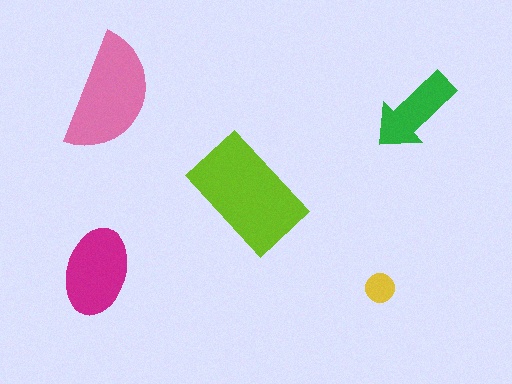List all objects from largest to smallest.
The lime rectangle, the pink semicircle, the magenta ellipse, the green arrow, the yellow circle.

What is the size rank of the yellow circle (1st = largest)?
5th.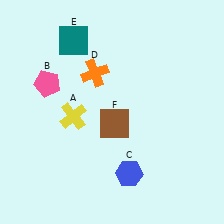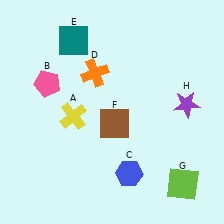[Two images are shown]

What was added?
A lime square (G), a purple star (H) were added in Image 2.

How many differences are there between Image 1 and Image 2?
There are 2 differences between the two images.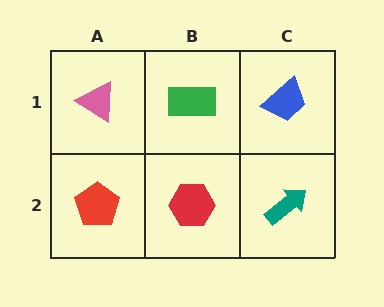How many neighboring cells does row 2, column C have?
2.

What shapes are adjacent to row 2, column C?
A blue trapezoid (row 1, column C), a red hexagon (row 2, column B).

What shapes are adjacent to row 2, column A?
A pink triangle (row 1, column A), a red hexagon (row 2, column B).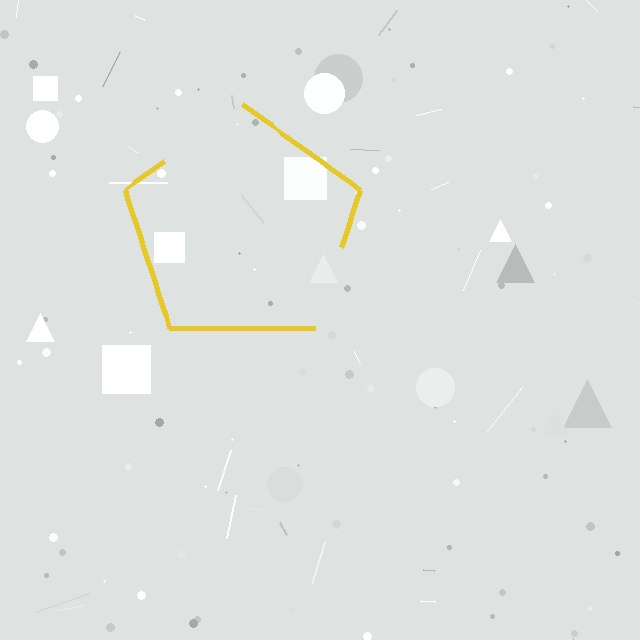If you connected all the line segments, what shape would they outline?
They would outline a pentagon.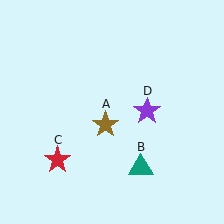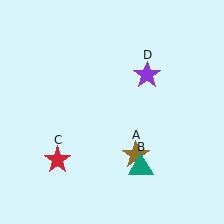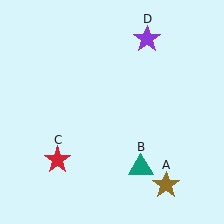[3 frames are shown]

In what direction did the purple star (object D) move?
The purple star (object D) moved up.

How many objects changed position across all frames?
2 objects changed position: brown star (object A), purple star (object D).